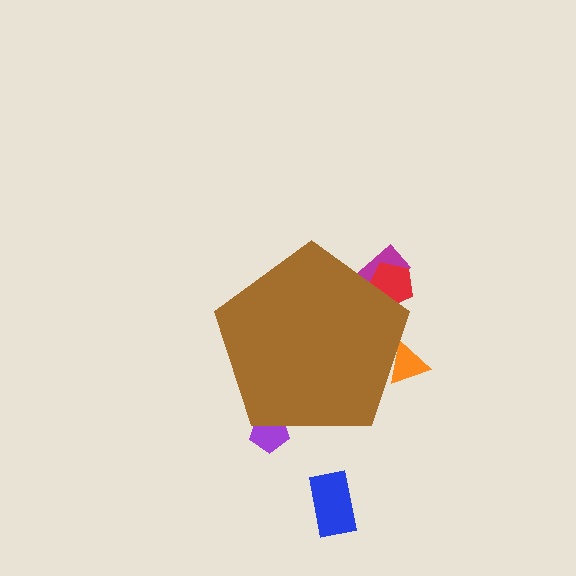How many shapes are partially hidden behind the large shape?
4 shapes are partially hidden.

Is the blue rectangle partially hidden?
No, the blue rectangle is fully visible.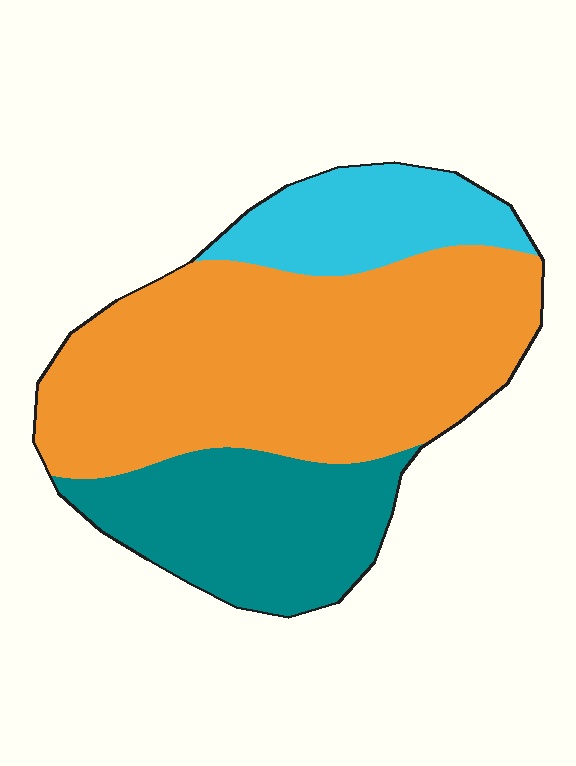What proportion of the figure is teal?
Teal takes up between a sixth and a third of the figure.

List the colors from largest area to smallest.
From largest to smallest: orange, teal, cyan.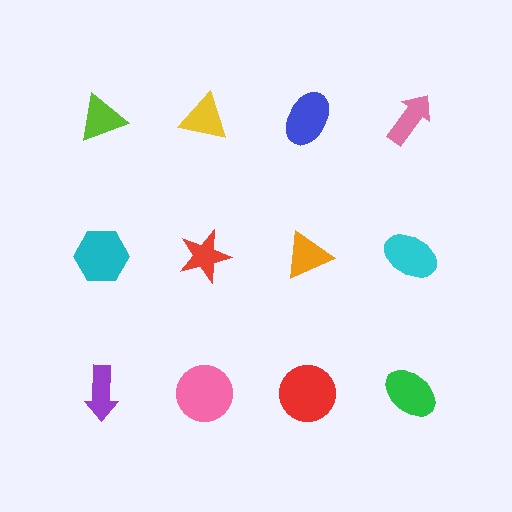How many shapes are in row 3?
4 shapes.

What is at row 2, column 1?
A cyan hexagon.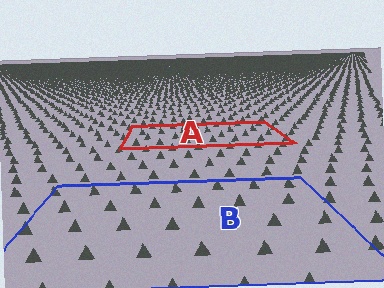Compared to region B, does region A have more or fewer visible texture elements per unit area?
Region A has more texture elements per unit area — they are packed more densely because it is farther away.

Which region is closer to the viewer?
Region B is closer. The texture elements there are larger and more spread out.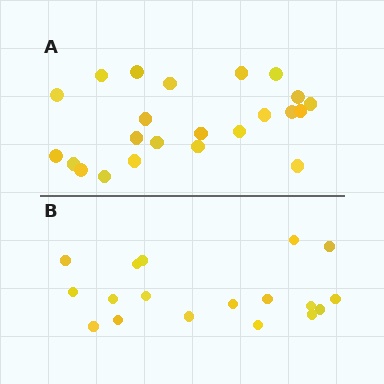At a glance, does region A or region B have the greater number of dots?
Region A (the top region) has more dots.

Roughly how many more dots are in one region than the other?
Region A has about 5 more dots than region B.